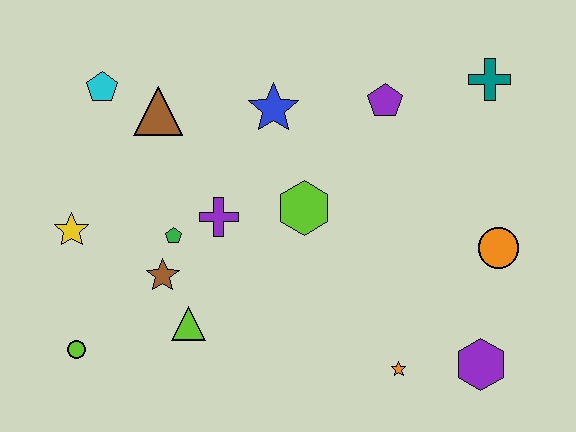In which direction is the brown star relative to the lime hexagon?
The brown star is to the left of the lime hexagon.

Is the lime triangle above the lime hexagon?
No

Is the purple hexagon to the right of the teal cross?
No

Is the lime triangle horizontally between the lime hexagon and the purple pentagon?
No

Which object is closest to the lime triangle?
The brown star is closest to the lime triangle.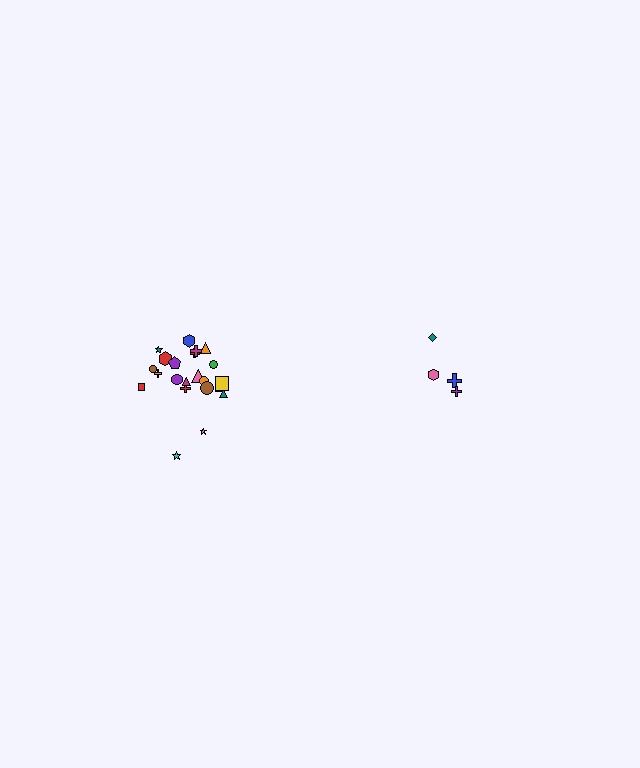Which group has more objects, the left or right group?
The left group.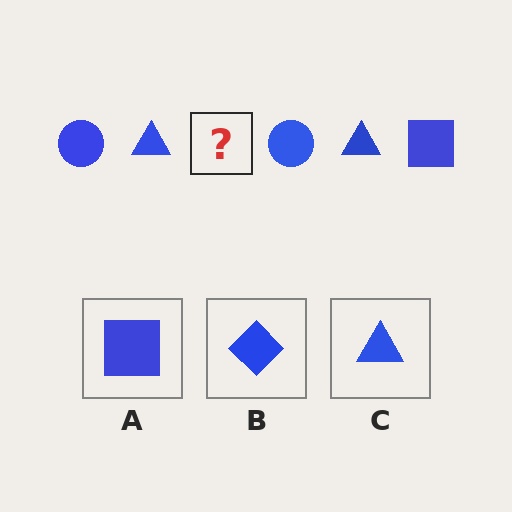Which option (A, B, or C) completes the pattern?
A.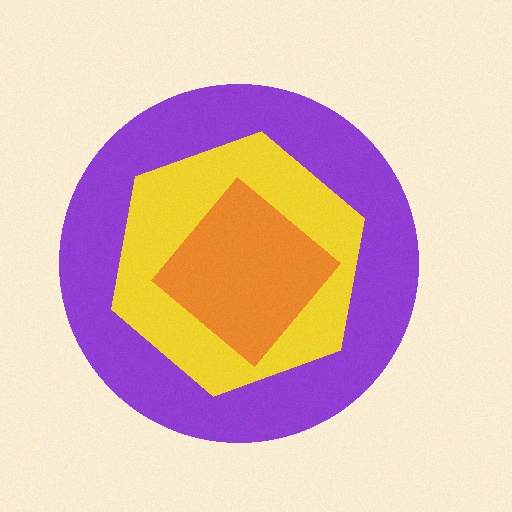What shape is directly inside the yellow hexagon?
The orange diamond.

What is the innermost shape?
The orange diamond.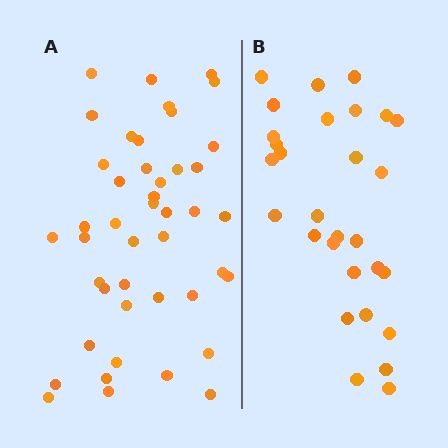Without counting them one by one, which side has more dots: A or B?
Region A (the left region) has more dots.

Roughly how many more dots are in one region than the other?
Region A has approximately 15 more dots than region B.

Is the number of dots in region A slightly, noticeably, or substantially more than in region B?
Region A has substantially more. The ratio is roughly 1.5 to 1.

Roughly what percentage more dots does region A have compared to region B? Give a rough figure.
About 50% more.